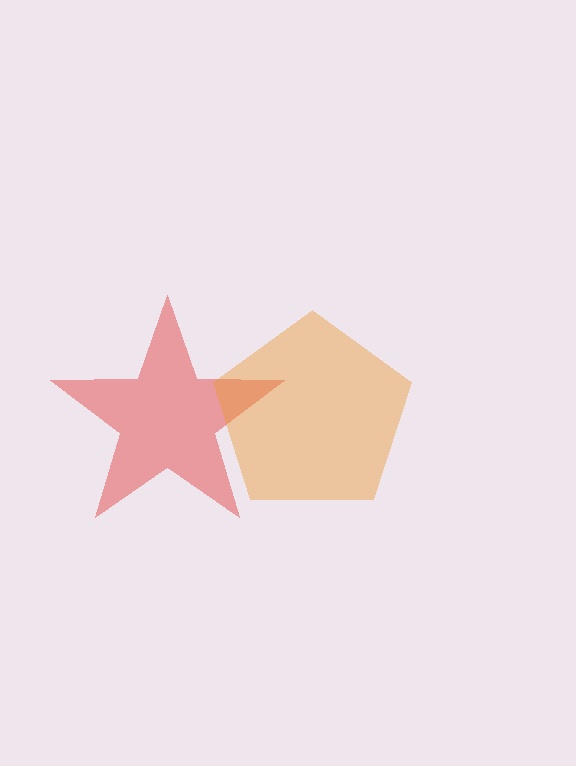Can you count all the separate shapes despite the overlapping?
Yes, there are 2 separate shapes.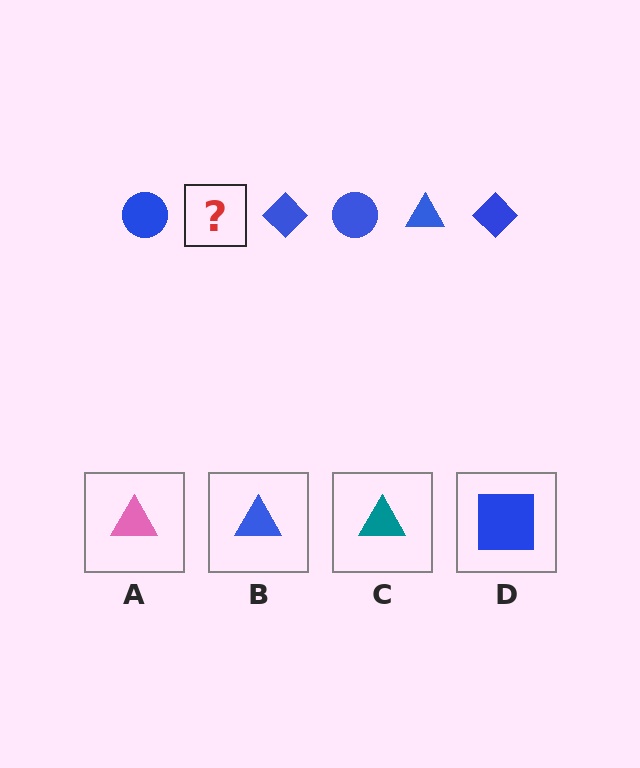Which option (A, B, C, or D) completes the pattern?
B.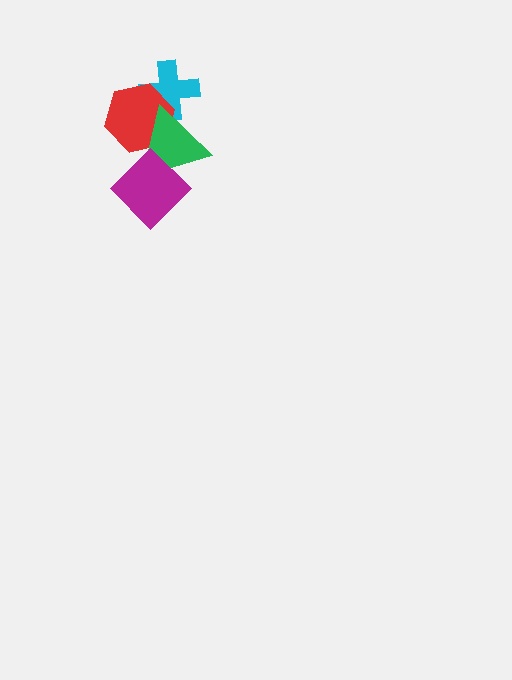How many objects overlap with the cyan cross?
2 objects overlap with the cyan cross.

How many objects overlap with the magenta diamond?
1 object overlaps with the magenta diamond.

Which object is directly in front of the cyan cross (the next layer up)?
The red hexagon is directly in front of the cyan cross.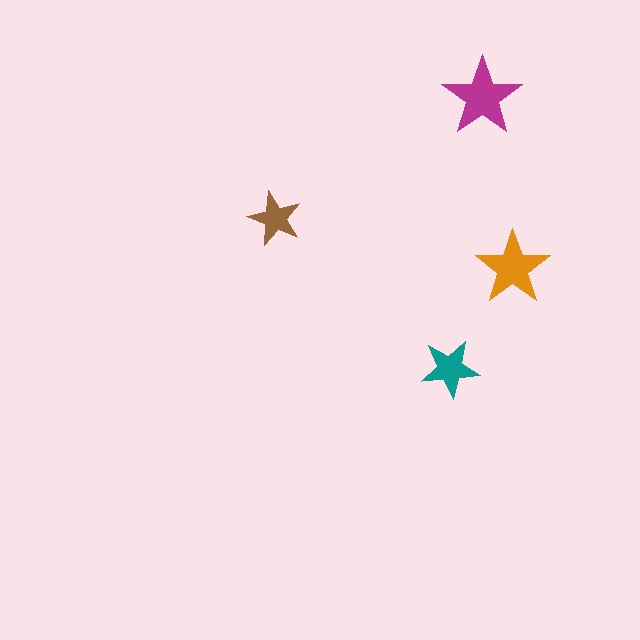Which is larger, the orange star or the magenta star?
The magenta one.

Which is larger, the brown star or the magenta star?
The magenta one.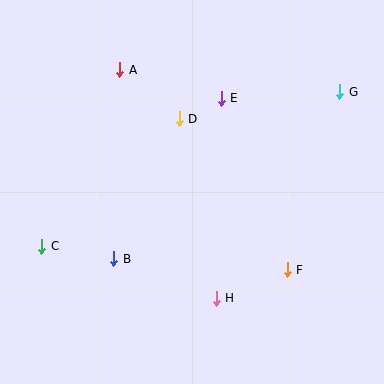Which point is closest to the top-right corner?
Point G is closest to the top-right corner.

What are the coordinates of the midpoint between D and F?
The midpoint between D and F is at (233, 194).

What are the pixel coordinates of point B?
Point B is at (114, 259).